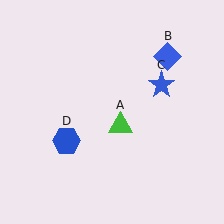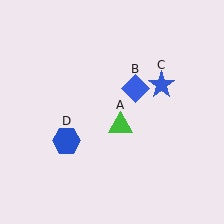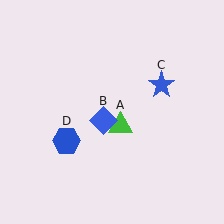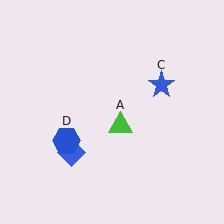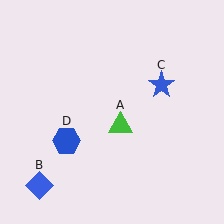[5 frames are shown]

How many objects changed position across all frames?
1 object changed position: blue diamond (object B).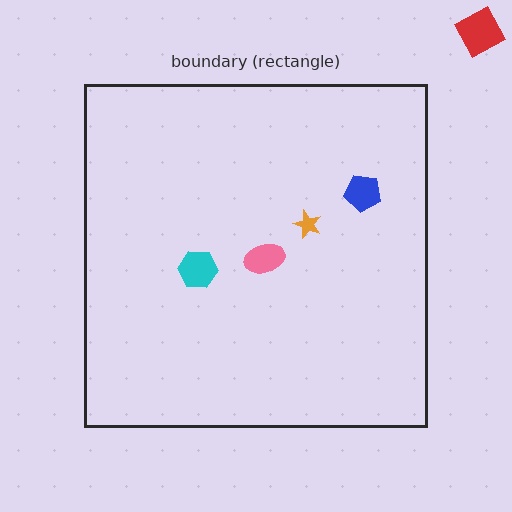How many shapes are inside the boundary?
4 inside, 1 outside.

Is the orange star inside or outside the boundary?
Inside.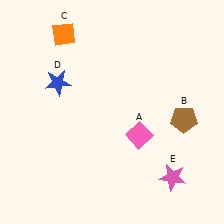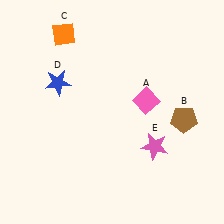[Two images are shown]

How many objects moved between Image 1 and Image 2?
2 objects moved between the two images.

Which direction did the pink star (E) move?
The pink star (E) moved up.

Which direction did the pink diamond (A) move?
The pink diamond (A) moved up.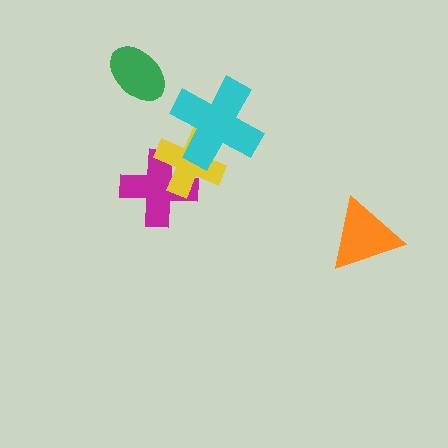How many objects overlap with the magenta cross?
1 object overlaps with the magenta cross.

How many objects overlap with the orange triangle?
0 objects overlap with the orange triangle.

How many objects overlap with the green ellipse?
0 objects overlap with the green ellipse.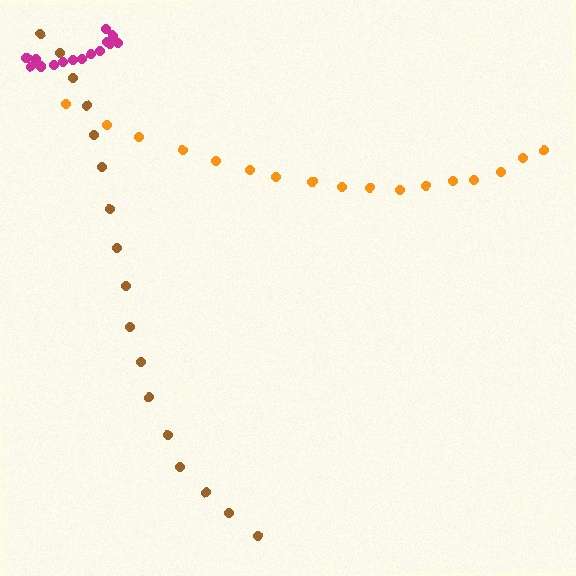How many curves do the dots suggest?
There are 3 distinct paths.